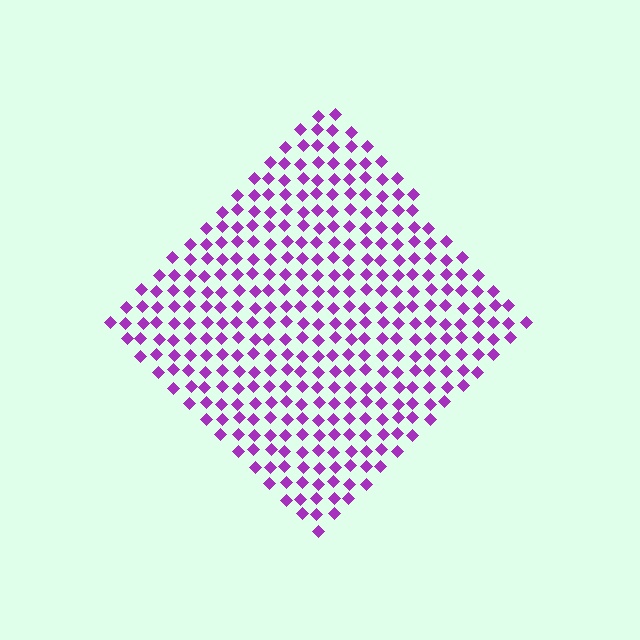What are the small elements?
The small elements are diamonds.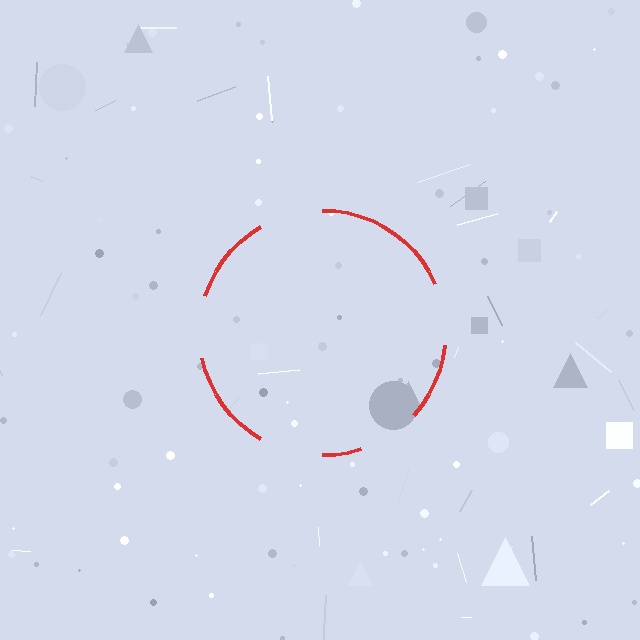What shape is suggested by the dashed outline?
The dashed outline suggests a circle.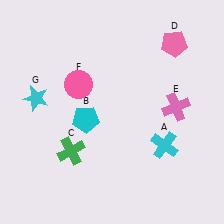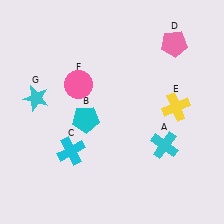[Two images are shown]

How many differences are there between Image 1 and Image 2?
There are 2 differences between the two images.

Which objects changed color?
C changed from green to cyan. E changed from pink to yellow.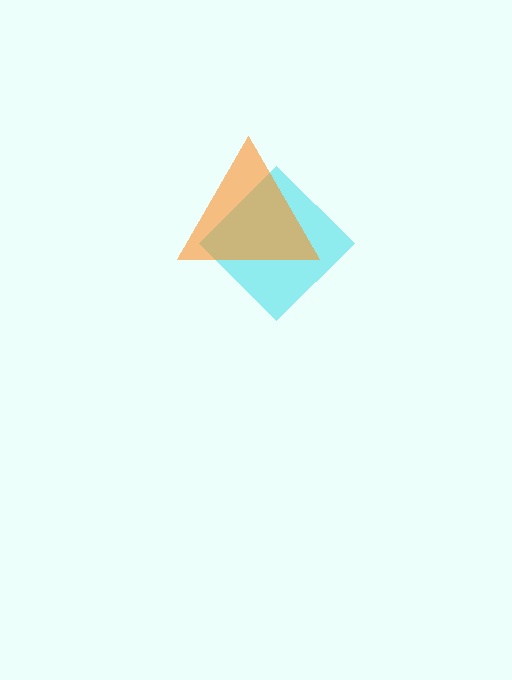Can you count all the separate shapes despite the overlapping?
Yes, there are 2 separate shapes.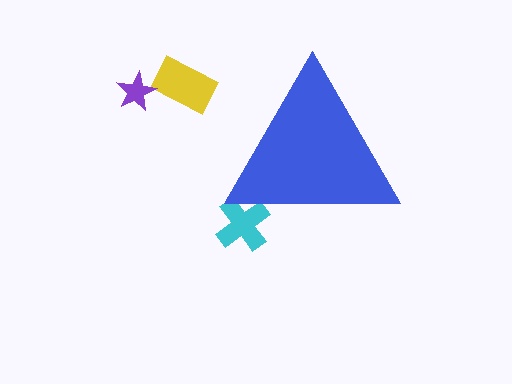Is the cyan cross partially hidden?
Yes, the cyan cross is partially hidden behind the blue triangle.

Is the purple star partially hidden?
No, the purple star is fully visible.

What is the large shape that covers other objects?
A blue triangle.